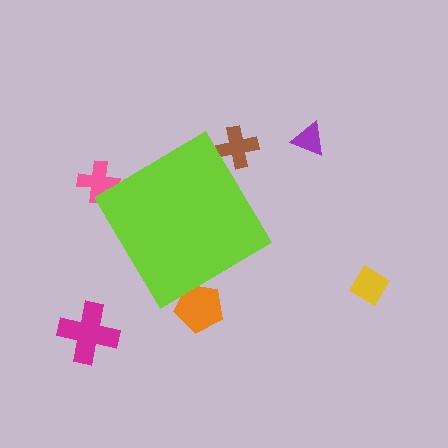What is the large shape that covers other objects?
A lime diamond.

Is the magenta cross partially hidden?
No, the magenta cross is fully visible.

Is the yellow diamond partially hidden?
No, the yellow diamond is fully visible.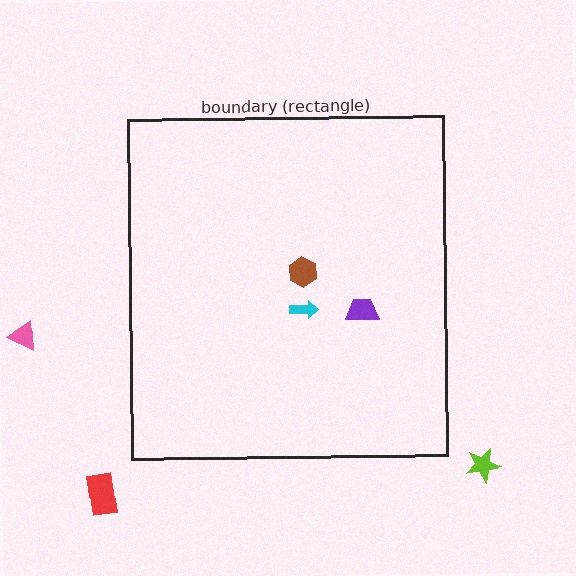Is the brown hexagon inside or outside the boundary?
Inside.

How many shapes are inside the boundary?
3 inside, 3 outside.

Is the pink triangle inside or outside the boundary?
Outside.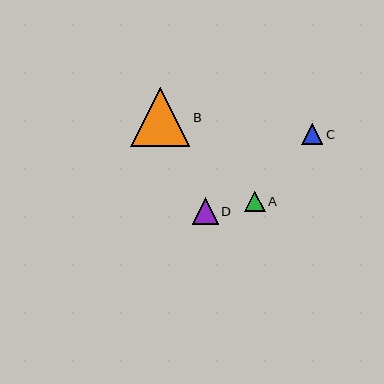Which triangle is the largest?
Triangle B is the largest with a size of approximately 59 pixels.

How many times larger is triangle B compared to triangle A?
Triangle B is approximately 2.8 times the size of triangle A.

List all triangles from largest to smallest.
From largest to smallest: B, D, C, A.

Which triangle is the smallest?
Triangle A is the smallest with a size of approximately 21 pixels.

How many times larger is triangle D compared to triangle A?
Triangle D is approximately 1.3 times the size of triangle A.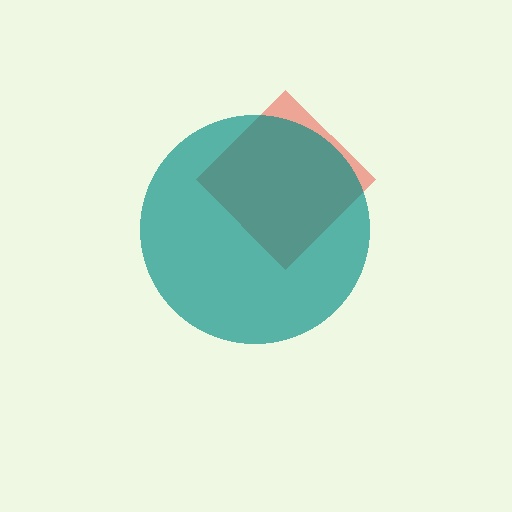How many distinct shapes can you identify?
There are 2 distinct shapes: a red diamond, a teal circle.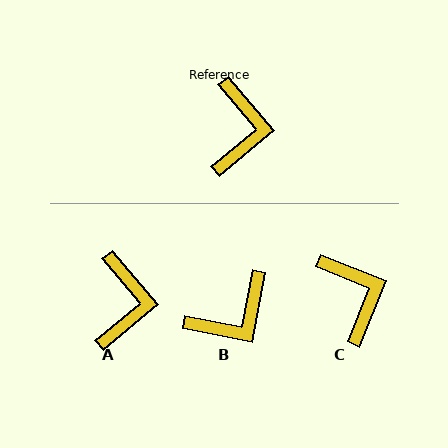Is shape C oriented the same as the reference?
No, it is off by about 28 degrees.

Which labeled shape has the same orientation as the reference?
A.